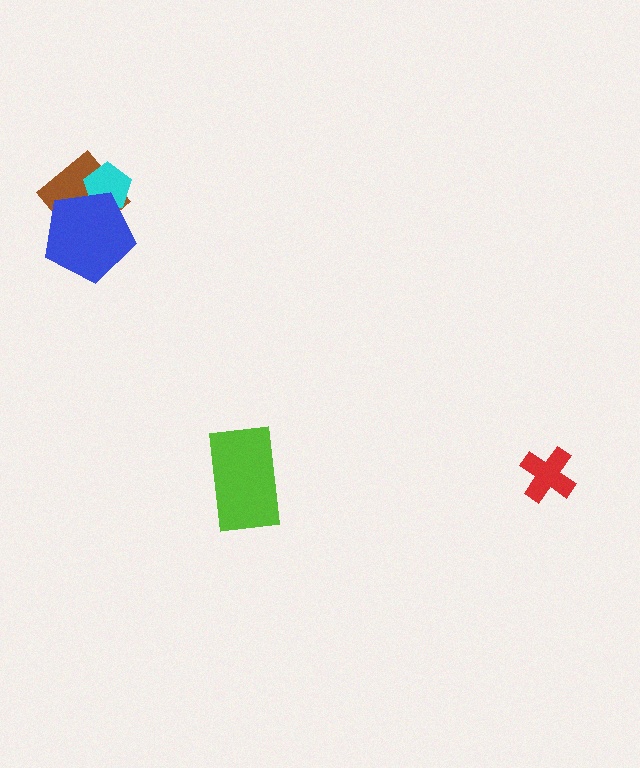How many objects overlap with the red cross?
0 objects overlap with the red cross.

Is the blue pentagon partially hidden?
No, no other shape covers it.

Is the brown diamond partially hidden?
Yes, it is partially covered by another shape.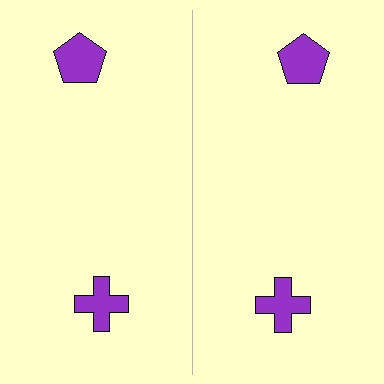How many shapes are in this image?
There are 4 shapes in this image.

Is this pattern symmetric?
Yes, this pattern has bilateral (reflection) symmetry.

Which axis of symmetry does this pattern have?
The pattern has a vertical axis of symmetry running through the center of the image.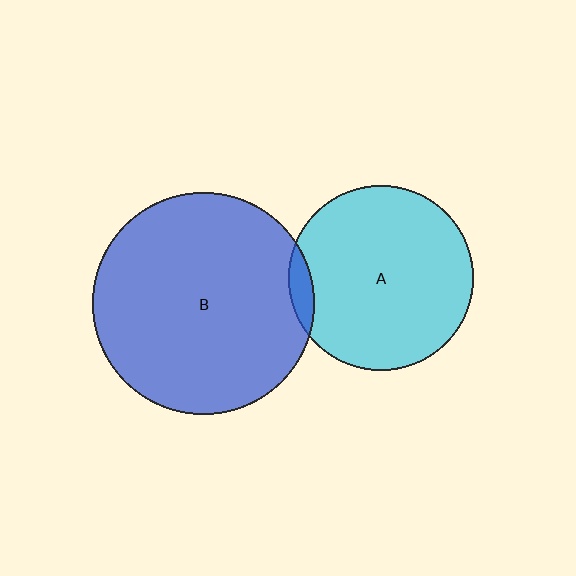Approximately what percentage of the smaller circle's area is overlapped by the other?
Approximately 5%.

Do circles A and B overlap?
Yes.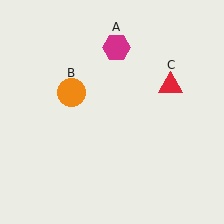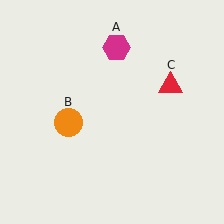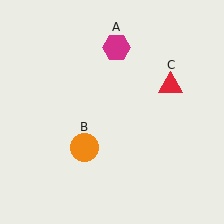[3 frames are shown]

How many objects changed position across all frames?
1 object changed position: orange circle (object B).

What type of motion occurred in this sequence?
The orange circle (object B) rotated counterclockwise around the center of the scene.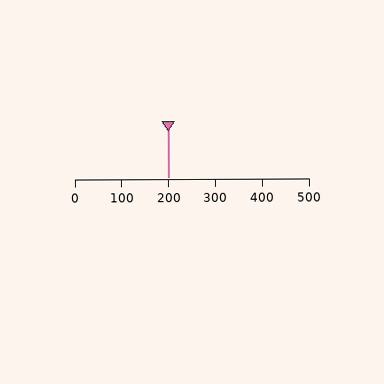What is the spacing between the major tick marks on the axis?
The major ticks are spaced 100 apart.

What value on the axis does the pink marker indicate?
The marker indicates approximately 200.